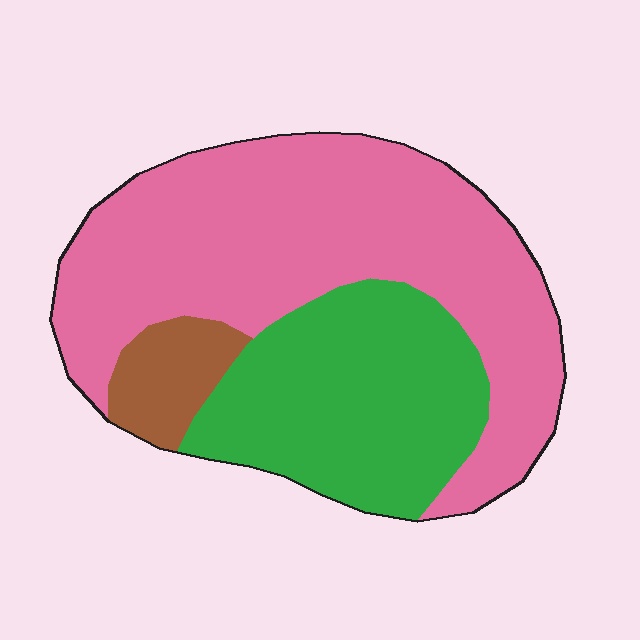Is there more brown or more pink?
Pink.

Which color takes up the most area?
Pink, at roughly 60%.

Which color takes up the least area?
Brown, at roughly 10%.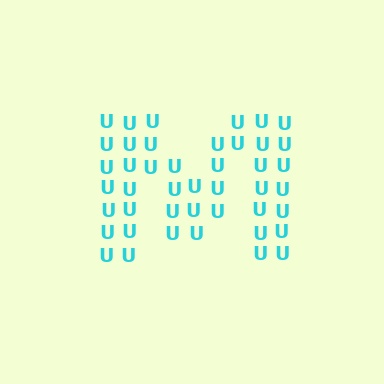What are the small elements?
The small elements are letter U's.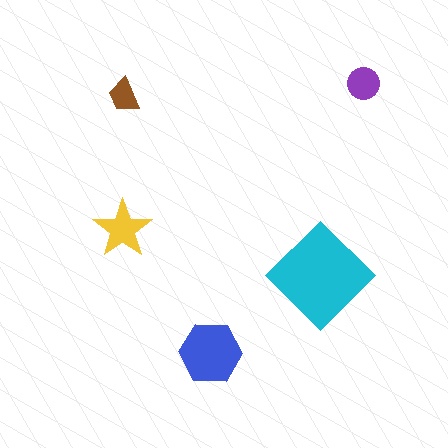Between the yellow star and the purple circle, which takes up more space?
The yellow star.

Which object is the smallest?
The brown trapezoid.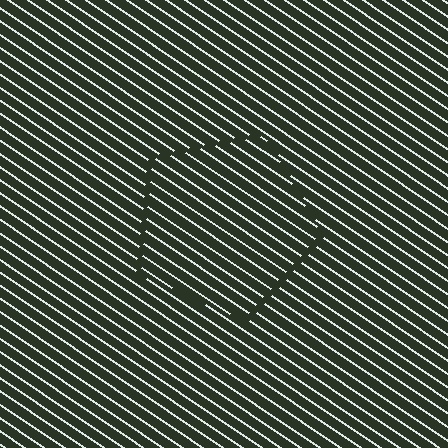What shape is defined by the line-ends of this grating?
An illusory pentagon. The interior of the shape contains the same grating, shifted by half a period — the contour is defined by the phase discontinuity where line-ends from the inner and outer gratings abut.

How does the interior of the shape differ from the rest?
The interior of the shape contains the same grating, shifted by half a period — the contour is defined by the phase discontinuity where line-ends from the inner and outer gratings abut.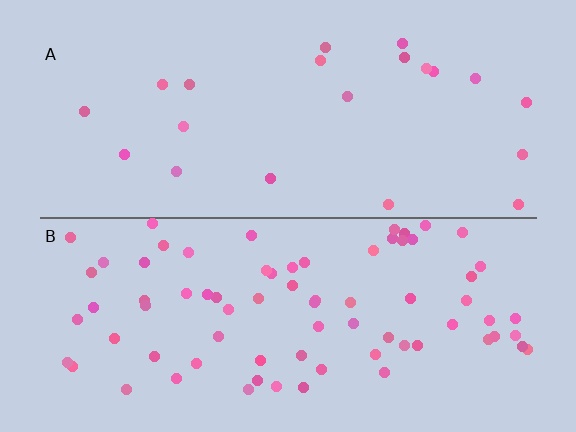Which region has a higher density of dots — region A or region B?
B (the bottom).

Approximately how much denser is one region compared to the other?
Approximately 3.6× — region B over region A.